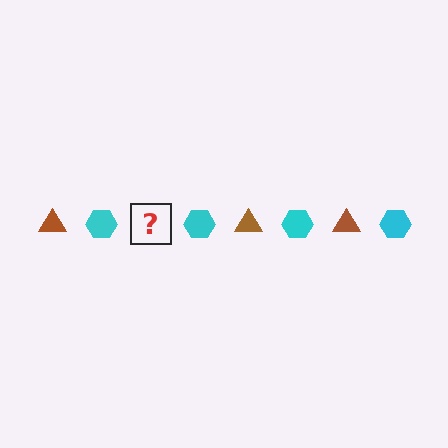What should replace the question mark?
The question mark should be replaced with a brown triangle.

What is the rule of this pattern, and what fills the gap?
The rule is that the pattern alternates between brown triangle and cyan hexagon. The gap should be filled with a brown triangle.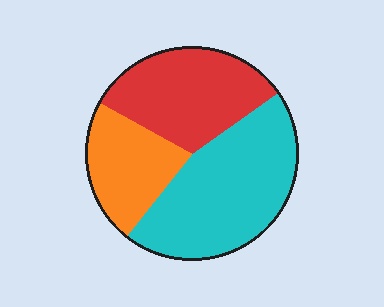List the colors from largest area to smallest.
From largest to smallest: cyan, red, orange.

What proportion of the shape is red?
Red covers about 30% of the shape.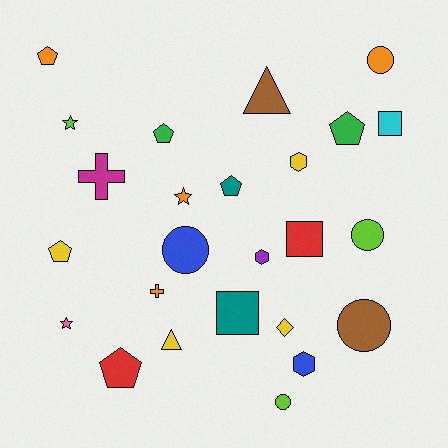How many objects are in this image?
There are 25 objects.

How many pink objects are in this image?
There is 1 pink object.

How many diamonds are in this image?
There is 1 diamond.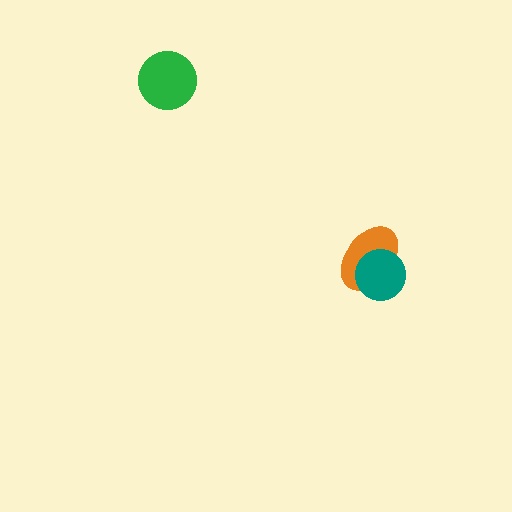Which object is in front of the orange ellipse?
The teal circle is in front of the orange ellipse.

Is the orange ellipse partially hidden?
Yes, it is partially covered by another shape.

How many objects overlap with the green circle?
0 objects overlap with the green circle.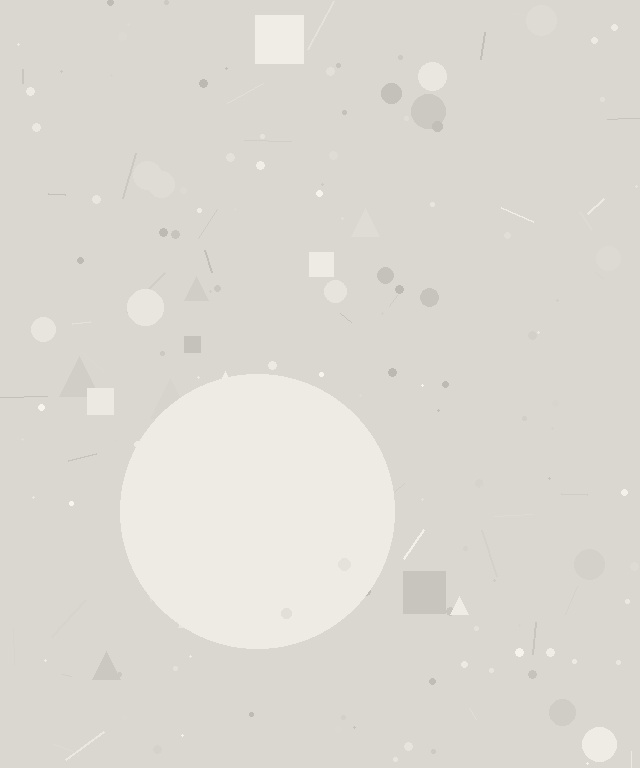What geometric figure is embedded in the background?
A circle is embedded in the background.